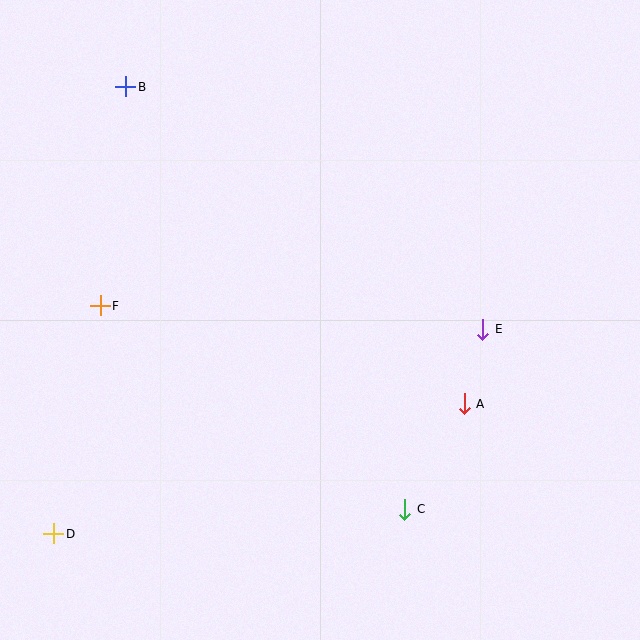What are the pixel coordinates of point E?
Point E is at (483, 329).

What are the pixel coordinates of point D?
Point D is at (54, 534).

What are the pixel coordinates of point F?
Point F is at (100, 306).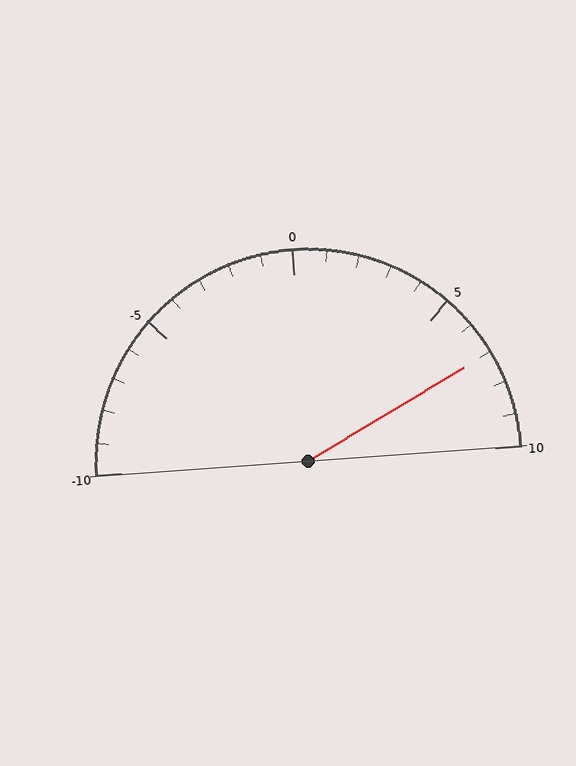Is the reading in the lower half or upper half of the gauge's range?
The reading is in the upper half of the range (-10 to 10).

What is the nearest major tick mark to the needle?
The nearest major tick mark is 5.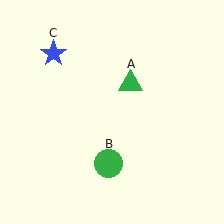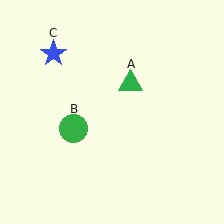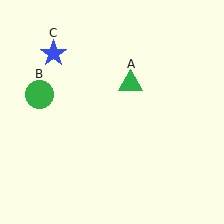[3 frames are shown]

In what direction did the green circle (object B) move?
The green circle (object B) moved up and to the left.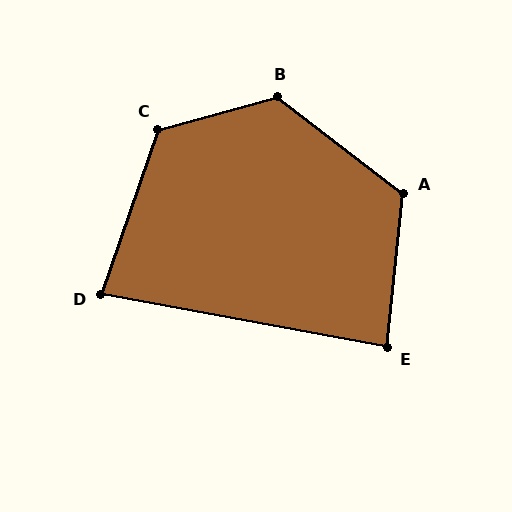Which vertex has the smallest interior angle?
D, at approximately 81 degrees.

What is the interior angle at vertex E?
Approximately 86 degrees (approximately right).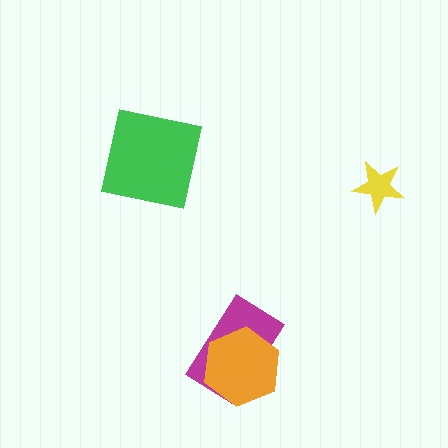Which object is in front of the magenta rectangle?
The orange hexagon is in front of the magenta rectangle.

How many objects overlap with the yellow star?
0 objects overlap with the yellow star.